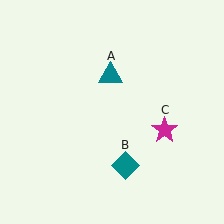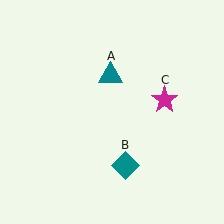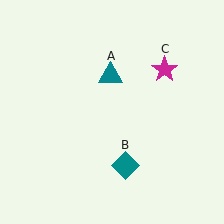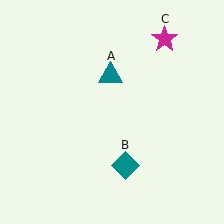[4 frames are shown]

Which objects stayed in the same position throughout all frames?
Teal triangle (object A) and teal diamond (object B) remained stationary.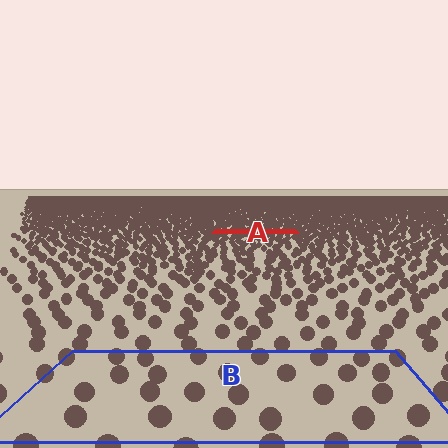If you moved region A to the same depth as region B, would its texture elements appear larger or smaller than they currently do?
They would appear larger. At a closer depth, the same texture elements are projected at a bigger on-screen size.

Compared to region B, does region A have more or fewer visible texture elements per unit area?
Region A has more texture elements per unit area — they are packed more densely because it is farther away.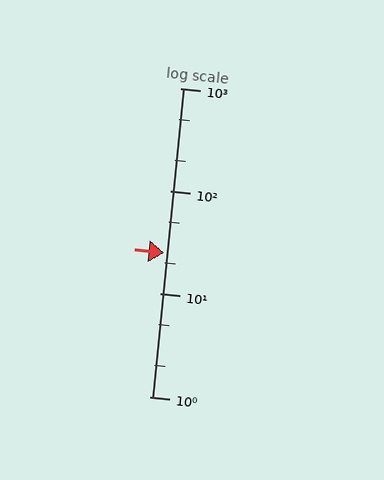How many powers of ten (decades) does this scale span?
The scale spans 3 decades, from 1 to 1000.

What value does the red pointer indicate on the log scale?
The pointer indicates approximately 25.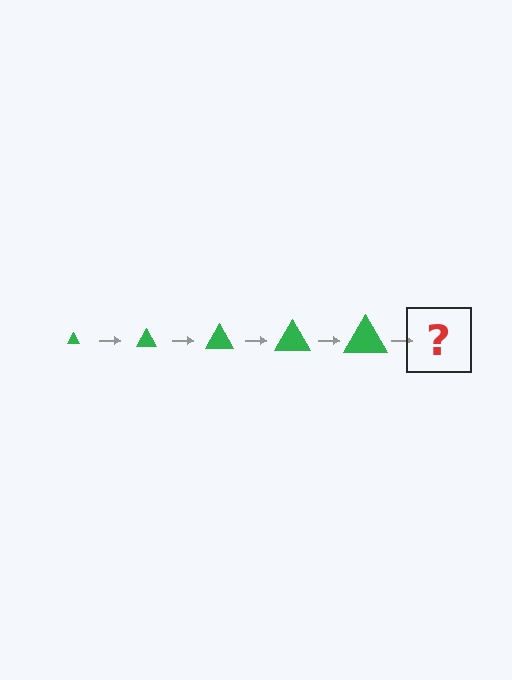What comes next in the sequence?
The next element should be a green triangle, larger than the previous one.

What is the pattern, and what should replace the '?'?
The pattern is that the triangle gets progressively larger each step. The '?' should be a green triangle, larger than the previous one.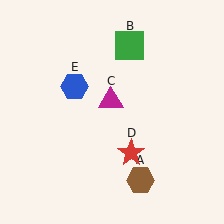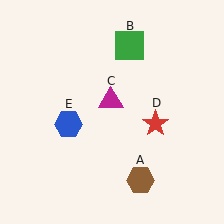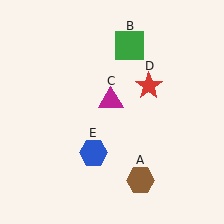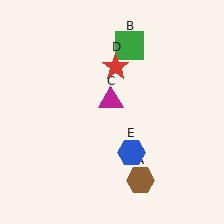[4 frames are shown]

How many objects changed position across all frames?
2 objects changed position: red star (object D), blue hexagon (object E).